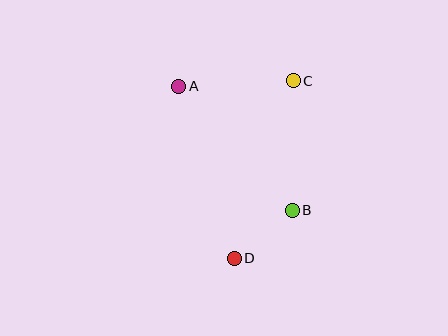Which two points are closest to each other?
Points B and D are closest to each other.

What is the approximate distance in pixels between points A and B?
The distance between A and B is approximately 168 pixels.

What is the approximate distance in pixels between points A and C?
The distance between A and C is approximately 114 pixels.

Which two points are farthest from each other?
Points C and D are farthest from each other.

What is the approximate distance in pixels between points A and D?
The distance between A and D is approximately 181 pixels.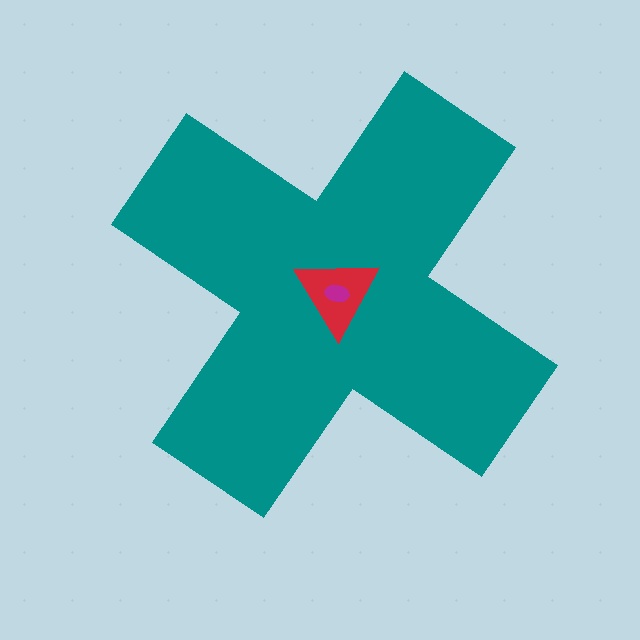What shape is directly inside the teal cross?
The red triangle.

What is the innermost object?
The magenta ellipse.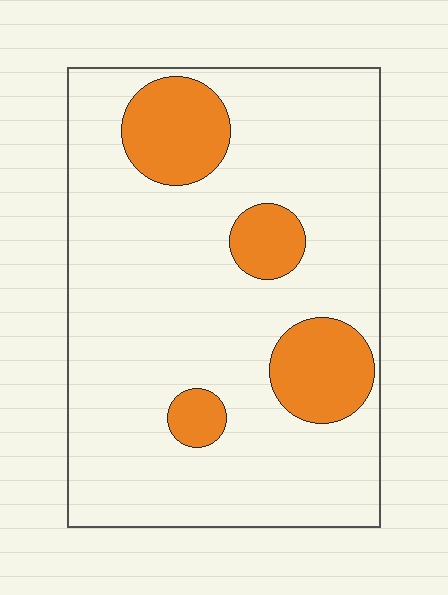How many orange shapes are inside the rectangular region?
4.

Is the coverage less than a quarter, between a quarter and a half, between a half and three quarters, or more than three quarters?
Less than a quarter.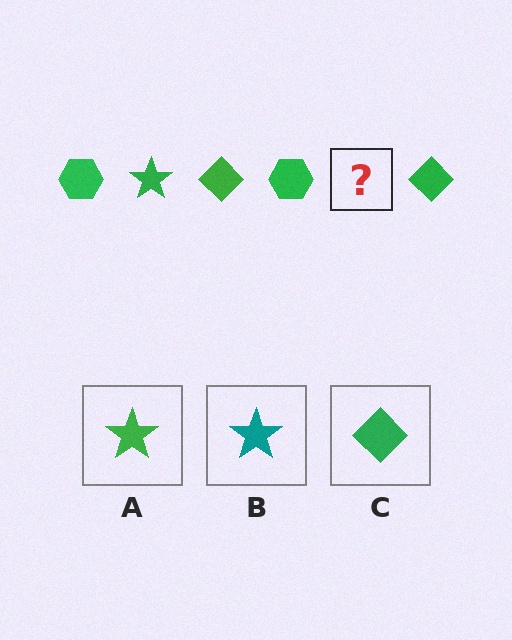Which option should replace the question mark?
Option A.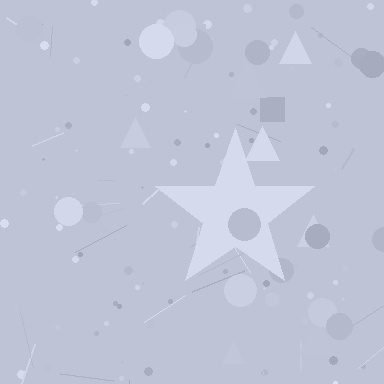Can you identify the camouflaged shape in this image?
The camouflaged shape is a star.